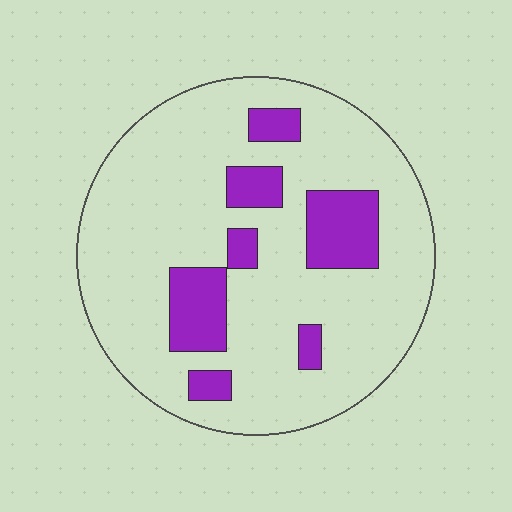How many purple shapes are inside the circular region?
7.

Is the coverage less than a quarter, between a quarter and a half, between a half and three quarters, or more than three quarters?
Less than a quarter.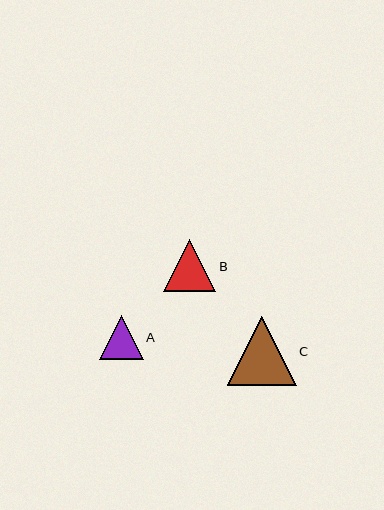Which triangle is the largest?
Triangle C is the largest with a size of approximately 69 pixels.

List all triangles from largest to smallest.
From largest to smallest: C, B, A.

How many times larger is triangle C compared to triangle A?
Triangle C is approximately 1.6 times the size of triangle A.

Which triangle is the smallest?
Triangle A is the smallest with a size of approximately 44 pixels.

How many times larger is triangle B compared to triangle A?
Triangle B is approximately 1.2 times the size of triangle A.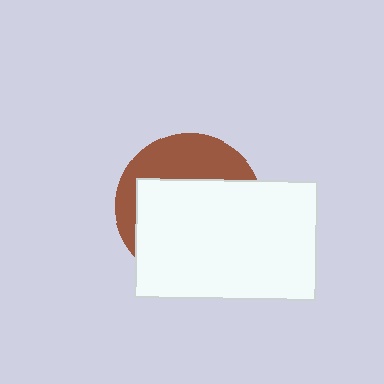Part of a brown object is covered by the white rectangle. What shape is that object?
It is a circle.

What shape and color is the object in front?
The object in front is a white rectangle.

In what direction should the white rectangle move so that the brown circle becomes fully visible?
The white rectangle should move down. That is the shortest direction to clear the overlap and leave the brown circle fully visible.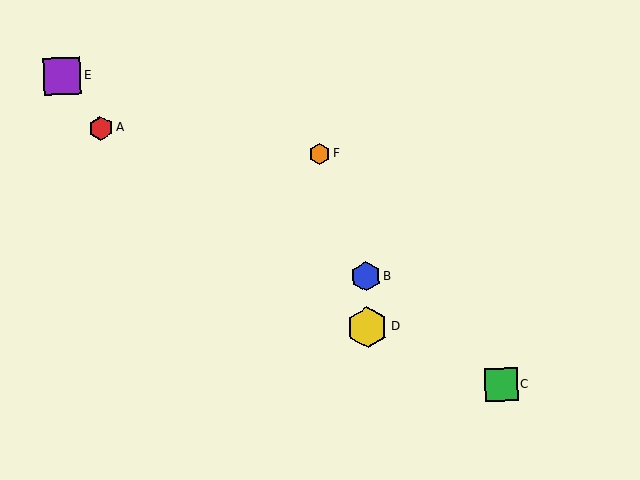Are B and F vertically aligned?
No, B is at x≈366 and F is at x≈319.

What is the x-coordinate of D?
Object D is at x≈367.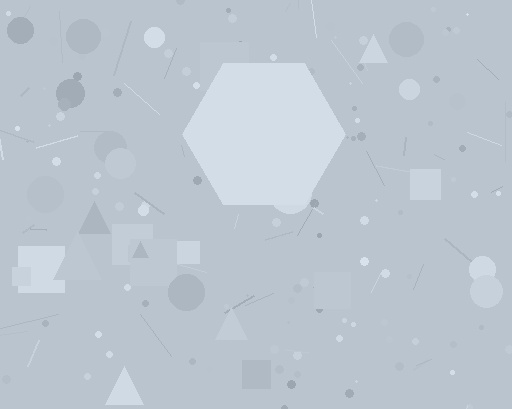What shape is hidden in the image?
A hexagon is hidden in the image.